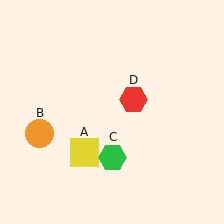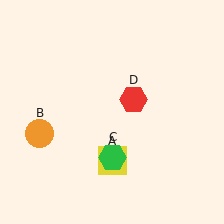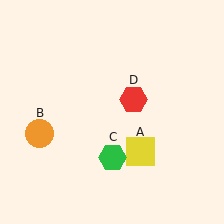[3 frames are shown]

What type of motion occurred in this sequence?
The yellow square (object A) rotated counterclockwise around the center of the scene.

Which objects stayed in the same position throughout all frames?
Orange circle (object B) and green hexagon (object C) and red hexagon (object D) remained stationary.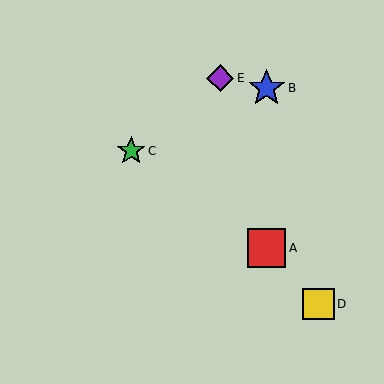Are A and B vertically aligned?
Yes, both are at x≈267.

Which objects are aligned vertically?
Objects A, B are aligned vertically.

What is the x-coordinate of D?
Object D is at x≈318.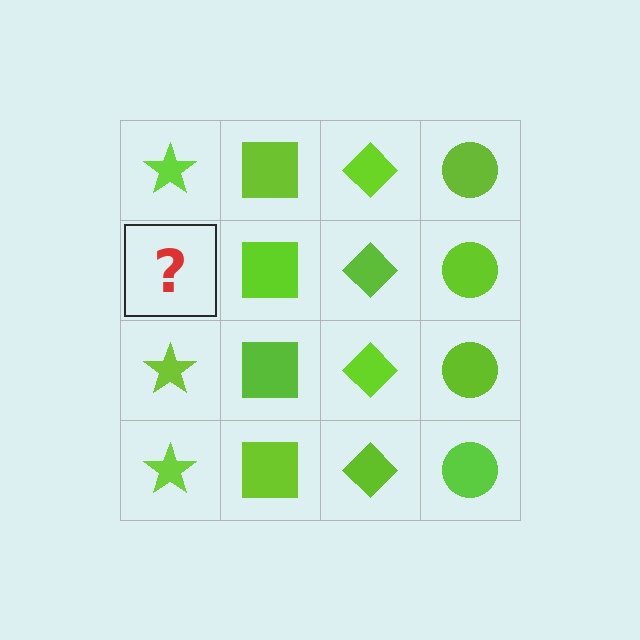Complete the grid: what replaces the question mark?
The question mark should be replaced with a lime star.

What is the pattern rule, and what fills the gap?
The rule is that each column has a consistent shape. The gap should be filled with a lime star.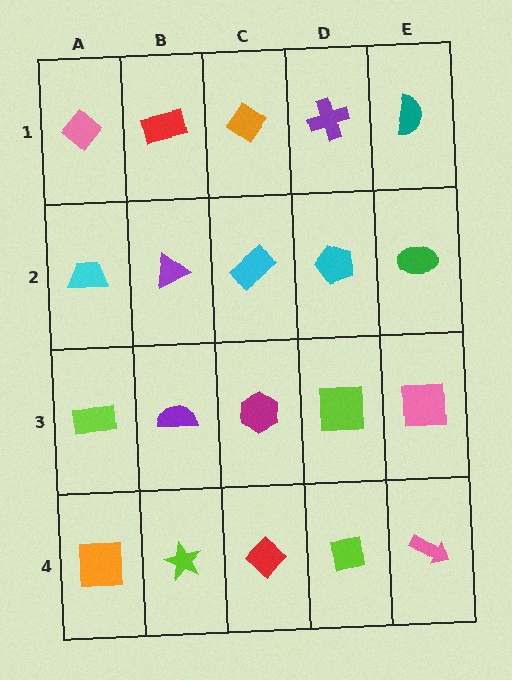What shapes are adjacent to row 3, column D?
A cyan pentagon (row 2, column D), a lime square (row 4, column D), a magenta hexagon (row 3, column C), a pink square (row 3, column E).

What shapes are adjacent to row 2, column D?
A purple cross (row 1, column D), a lime square (row 3, column D), a cyan rectangle (row 2, column C), a green ellipse (row 2, column E).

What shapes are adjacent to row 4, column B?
A purple semicircle (row 3, column B), an orange square (row 4, column A), a red diamond (row 4, column C).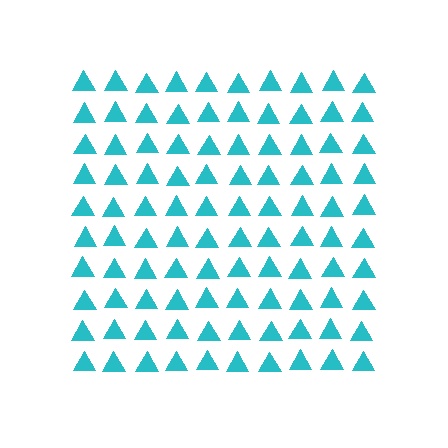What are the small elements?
The small elements are triangles.